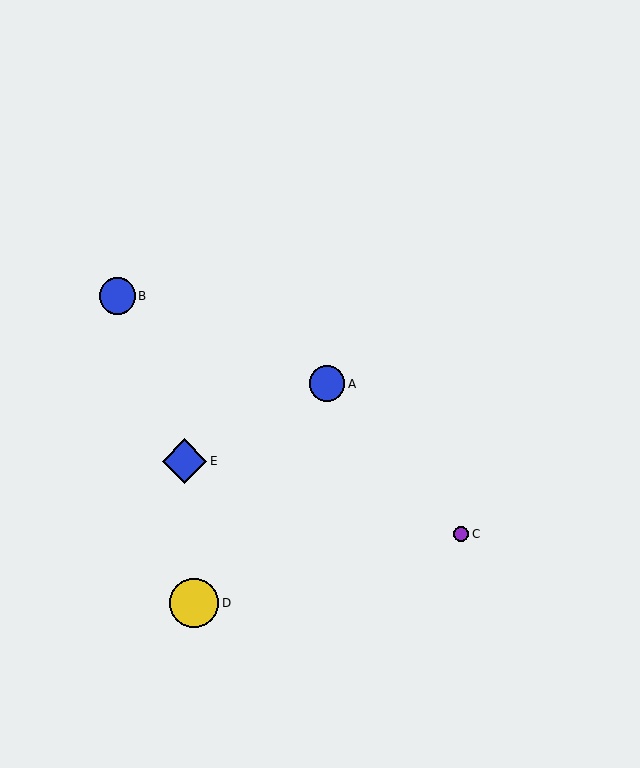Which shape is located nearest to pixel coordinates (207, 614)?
The yellow circle (labeled D) at (194, 603) is nearest to that location.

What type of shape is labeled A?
Shape A is a blue circle.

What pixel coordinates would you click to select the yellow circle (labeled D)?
Click at (194, 603) to select the yellow circle D.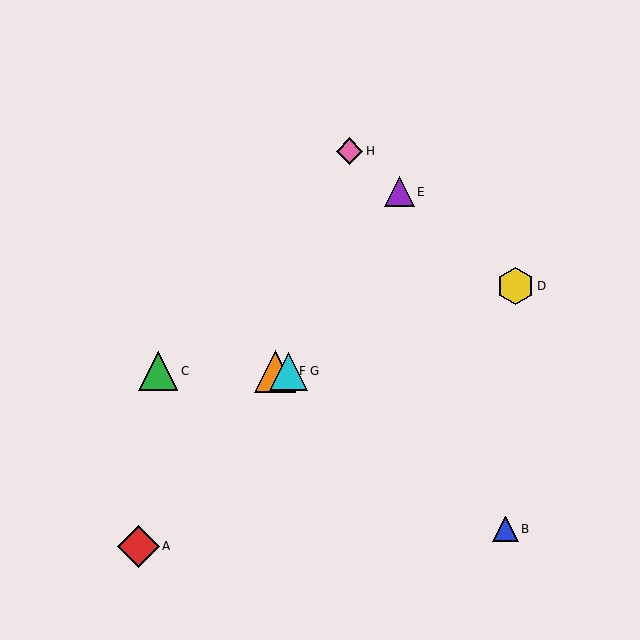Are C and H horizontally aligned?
No, C is at y≈371 and H is at y≈151.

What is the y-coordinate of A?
Object A is at y≈546.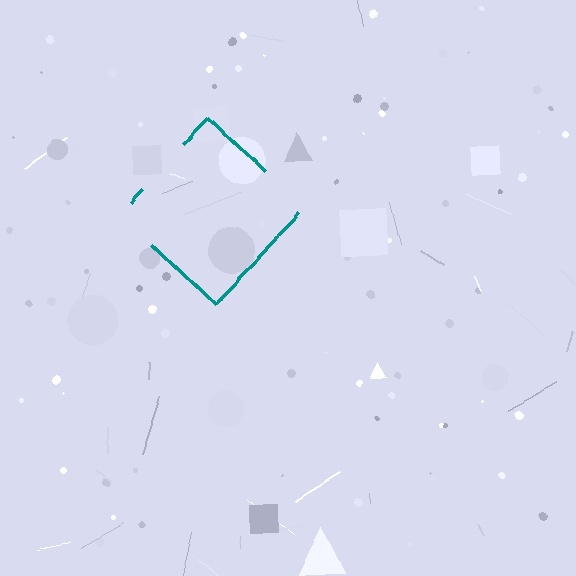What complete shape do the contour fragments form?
The contour fragments form a diamond.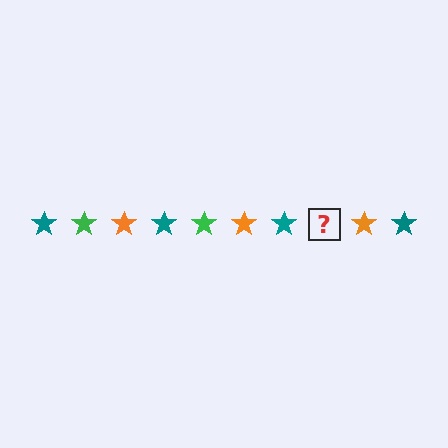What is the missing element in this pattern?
The missing element is a green star.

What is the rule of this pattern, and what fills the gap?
The rule is that the pattern cycles through teal, green, orange stars. The gap should be filled with a green star.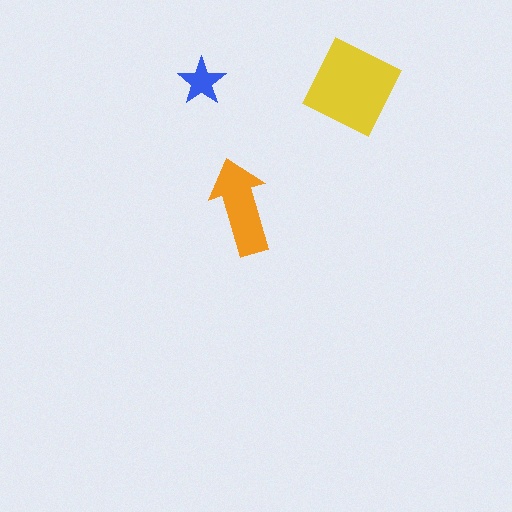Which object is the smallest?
The blue star.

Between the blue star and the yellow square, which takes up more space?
The yellow square.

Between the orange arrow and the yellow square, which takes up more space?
The yellow square.